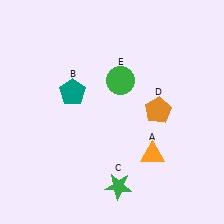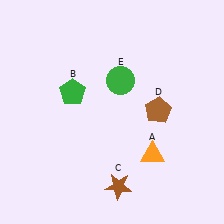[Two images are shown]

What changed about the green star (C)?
In Image 1, C is green. In Image 2, it changed to brown.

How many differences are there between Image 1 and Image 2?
There are 3 differences between the two images.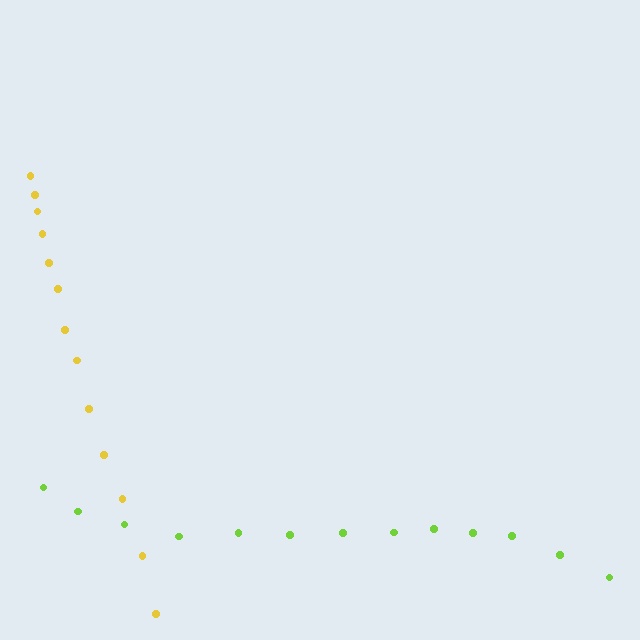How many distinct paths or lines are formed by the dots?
There are 2 distinct paths.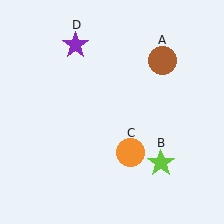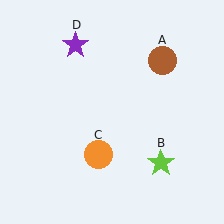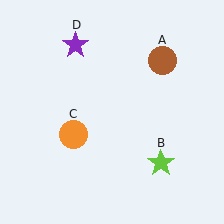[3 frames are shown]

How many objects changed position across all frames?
1 object changed position: orange circle (object C).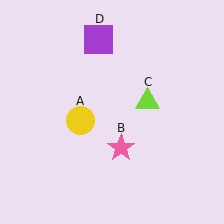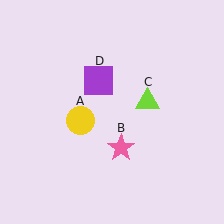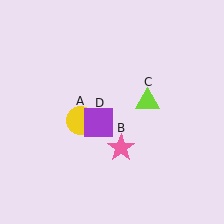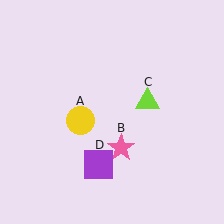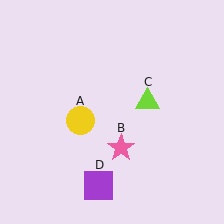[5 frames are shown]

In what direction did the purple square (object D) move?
The purple square (object D) moved down.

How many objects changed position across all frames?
1 object changed position: purple square (object D).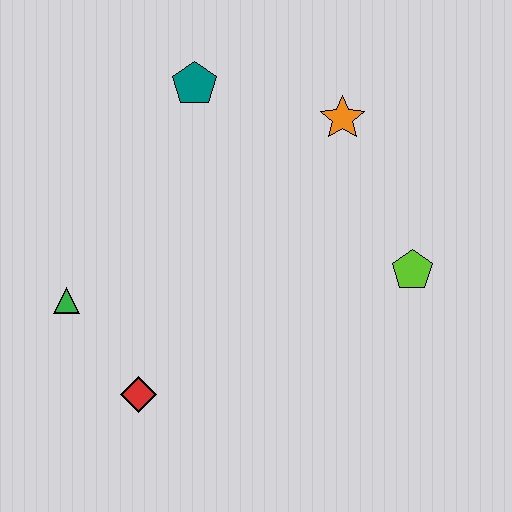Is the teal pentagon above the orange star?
Yes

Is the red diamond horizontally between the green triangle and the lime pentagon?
Yes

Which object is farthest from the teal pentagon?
The red diamond is farthest from the teal pentagon.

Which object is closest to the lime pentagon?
The orange star is closest to the lime pentagon.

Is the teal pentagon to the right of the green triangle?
Yes